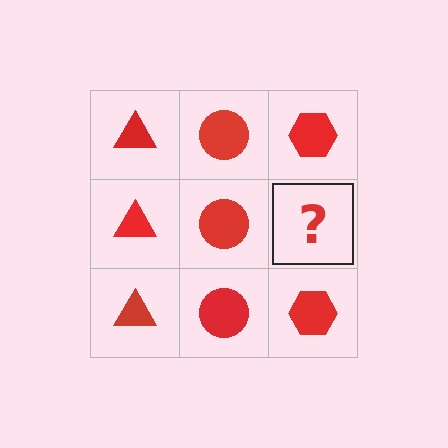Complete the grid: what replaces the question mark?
The question mark should be replaced with a red hexagon.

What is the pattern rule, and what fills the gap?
The rule is that each column has a consistent shape. The gap should be filled with a red hexagon.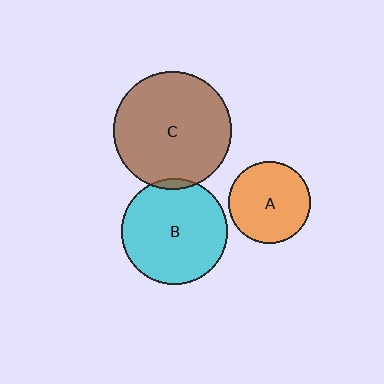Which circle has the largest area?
Circle C (brown).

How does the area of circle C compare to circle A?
Approximately 2.1 times.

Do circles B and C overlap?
Yes.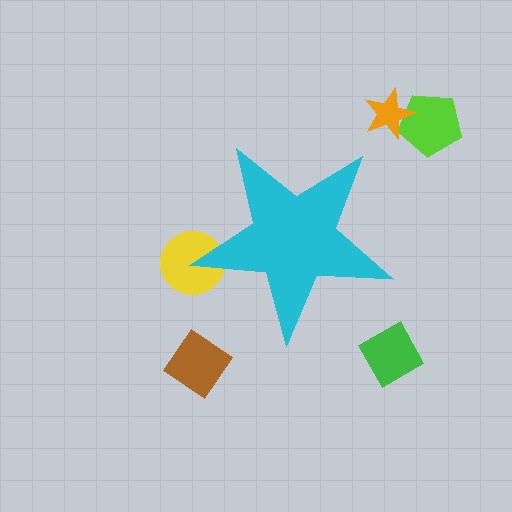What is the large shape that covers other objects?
A cyan star.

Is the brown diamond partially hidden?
No, the brown diamond is fully visible.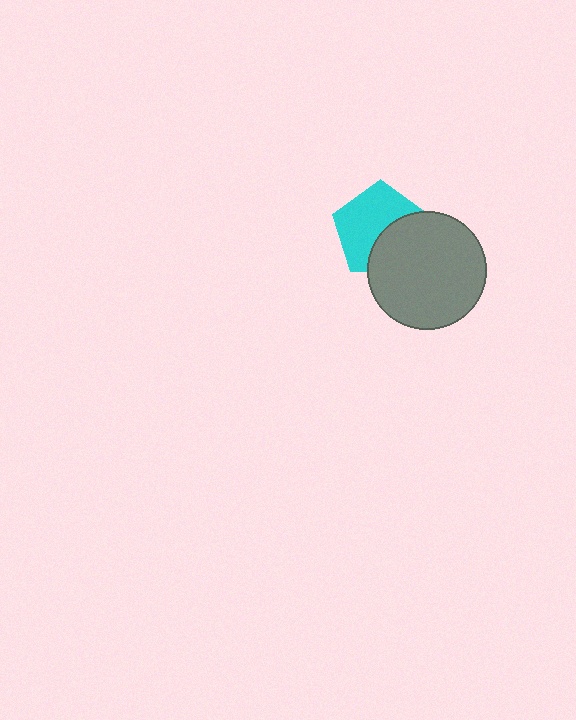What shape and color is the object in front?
The object in front is a gray circle.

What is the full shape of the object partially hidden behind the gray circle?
The partially hidden object is a cyan pentagon.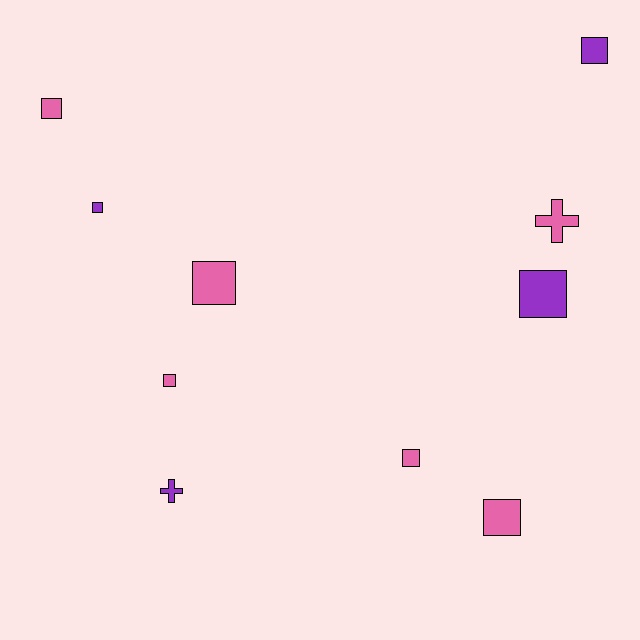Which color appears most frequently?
Pink, with 6 objects.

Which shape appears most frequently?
Square, with 8 objects.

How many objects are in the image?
There are 10 objects.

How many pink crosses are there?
There is 1 pink cross.